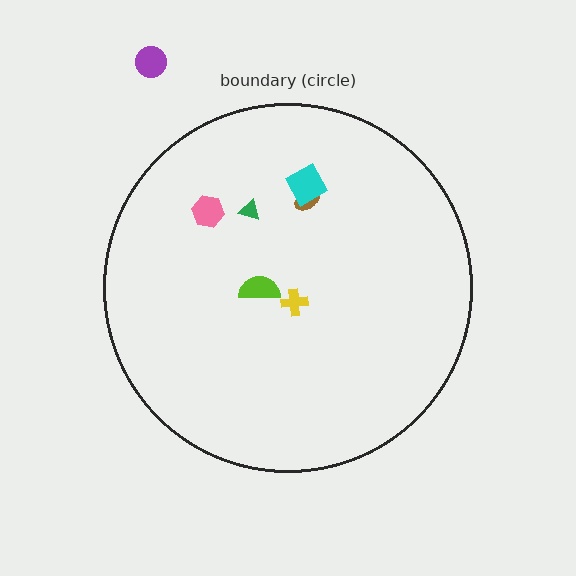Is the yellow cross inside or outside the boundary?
Inside.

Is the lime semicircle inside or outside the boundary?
Inside.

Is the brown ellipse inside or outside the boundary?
Inside.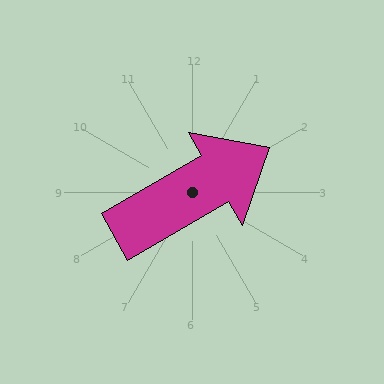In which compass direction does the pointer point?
Northeast.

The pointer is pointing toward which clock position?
Roughly 2 o'clock.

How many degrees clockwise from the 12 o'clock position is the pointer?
Approximately 60 degrees.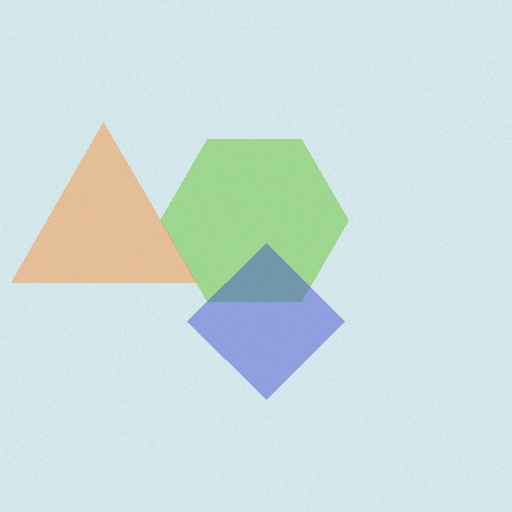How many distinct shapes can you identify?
There are 3 distinct shapes: a lime hexagon, an orange triangle, a blue diamond.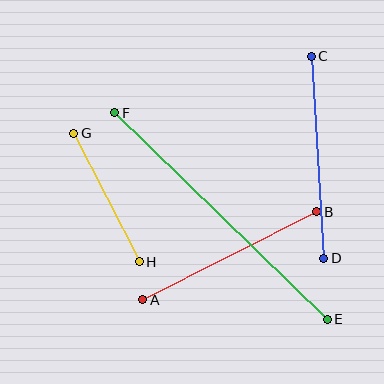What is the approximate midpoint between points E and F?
The midpoint is at approximately (221, 216) pixels.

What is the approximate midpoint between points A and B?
The midpoint is at approximately (230, 256) pixels.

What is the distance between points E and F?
The distance is approximately 297 pixels.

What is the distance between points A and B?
The distance is approximately 195 pixels.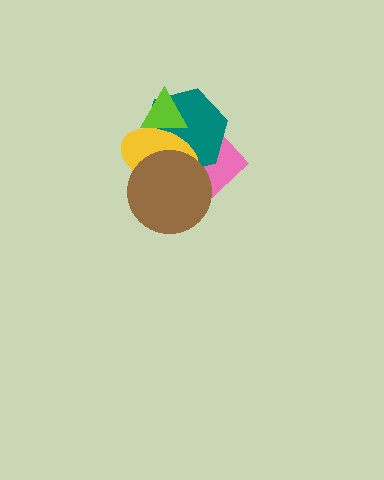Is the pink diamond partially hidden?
Yes, it is partially covered by another shape.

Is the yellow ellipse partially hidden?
Yes, it is partially covered by another shape.